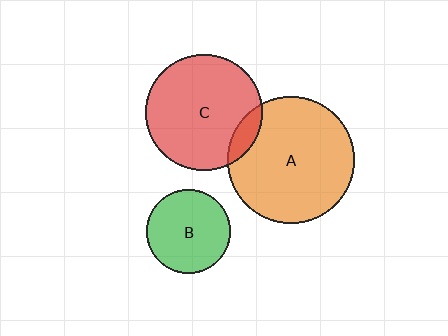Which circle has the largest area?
Circle A (orange).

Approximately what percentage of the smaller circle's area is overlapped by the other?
Approximately 10%.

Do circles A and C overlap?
Yes.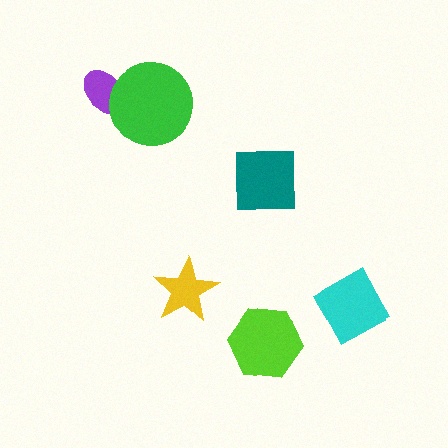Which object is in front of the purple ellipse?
The green circle is in front of the purple ellipse.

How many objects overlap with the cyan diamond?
0 objects overlap with the cyan diamond.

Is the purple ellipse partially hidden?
Yes, it is partially covered by another shape.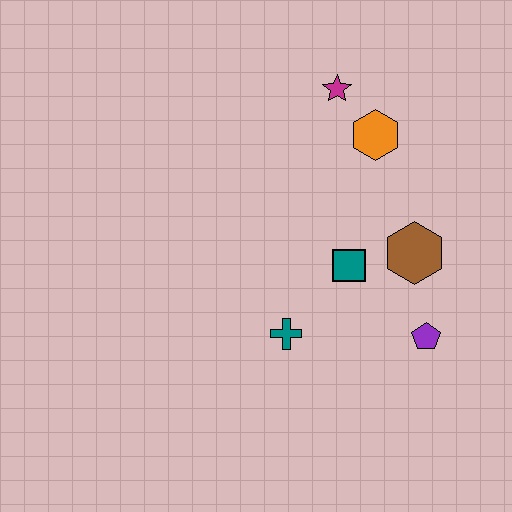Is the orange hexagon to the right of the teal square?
Yes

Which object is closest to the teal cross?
The teal square is closest to the teal cross.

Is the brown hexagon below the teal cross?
No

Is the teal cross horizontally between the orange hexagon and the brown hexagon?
No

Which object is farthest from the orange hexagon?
The teal cross is farthest from the orange hexagon.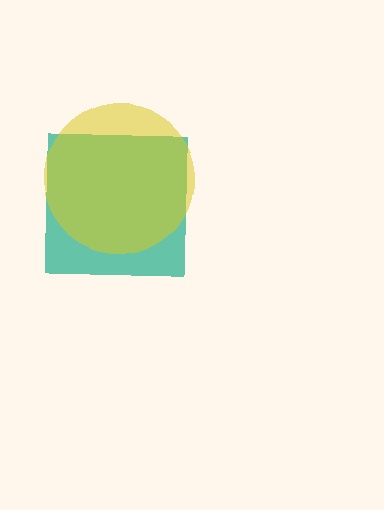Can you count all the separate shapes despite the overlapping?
Yes, there are 2 separate shapes.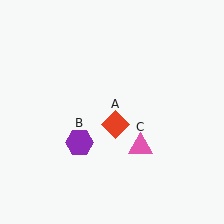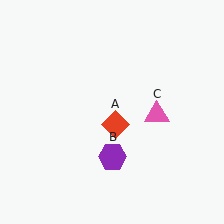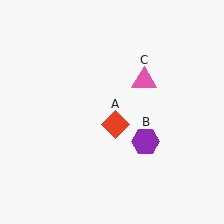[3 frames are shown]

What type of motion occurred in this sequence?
The purple hexagon (object B), pink triangle (object C) rotated counterclockwise around the center of the scene.